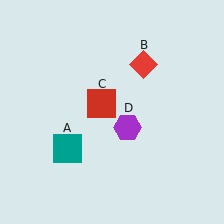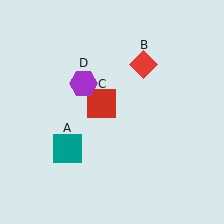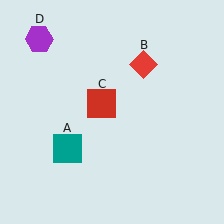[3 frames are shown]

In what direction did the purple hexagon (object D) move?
The purple hexagon (object D) moved up and to the left.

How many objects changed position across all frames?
1 object changed position: purple hexagon (object D).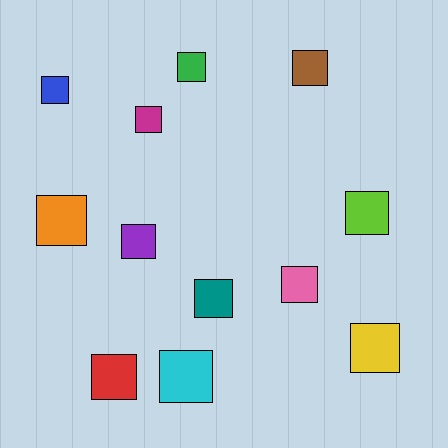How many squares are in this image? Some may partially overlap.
There are 12 squares.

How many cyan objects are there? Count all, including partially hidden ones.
There is 1 cyan object.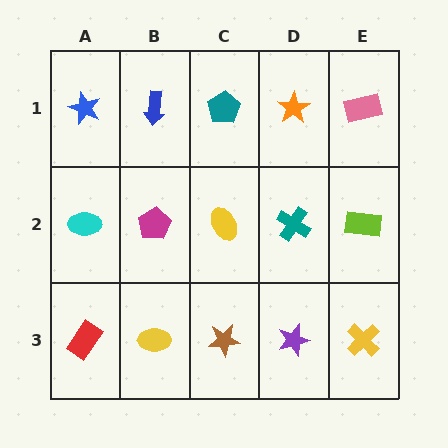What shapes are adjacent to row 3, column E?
A lime rectangle (row 2, column E), a purple star (row 3, column D).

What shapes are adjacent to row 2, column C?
A teal pentagon (row 1, column C), a brown star (row 3, column C), a magenta pentagon (row 2, column B), a teal cross (row 2, column D).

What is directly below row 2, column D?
A purple star.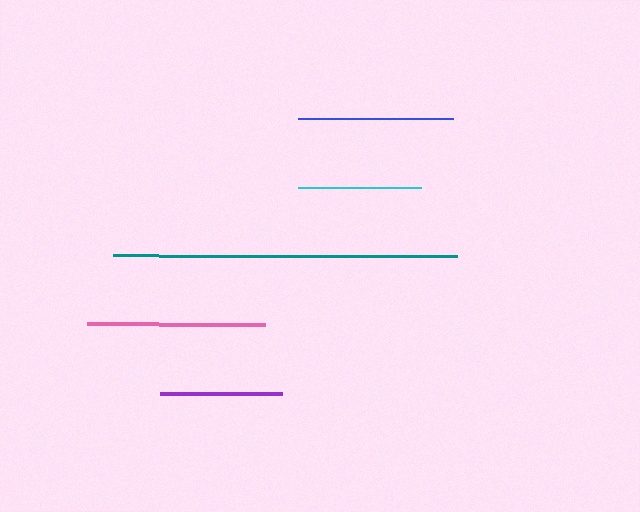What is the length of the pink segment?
The pink segment is approximately 178 pixels long.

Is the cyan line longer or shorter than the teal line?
The teal line is longer than the cyan line.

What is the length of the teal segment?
The teal segment is approximately 343 pixels long.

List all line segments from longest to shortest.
From longest to shortest: teal, pink, blue, cyan, purple.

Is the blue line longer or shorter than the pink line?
The pink line is longer than the blue line.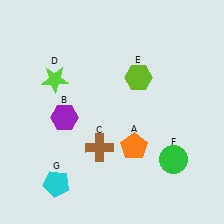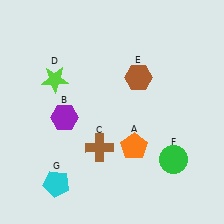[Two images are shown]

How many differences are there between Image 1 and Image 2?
There is 1 difference between the two images.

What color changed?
The hexagon (E) changed from lime in Image 1 to brown in Image 2.